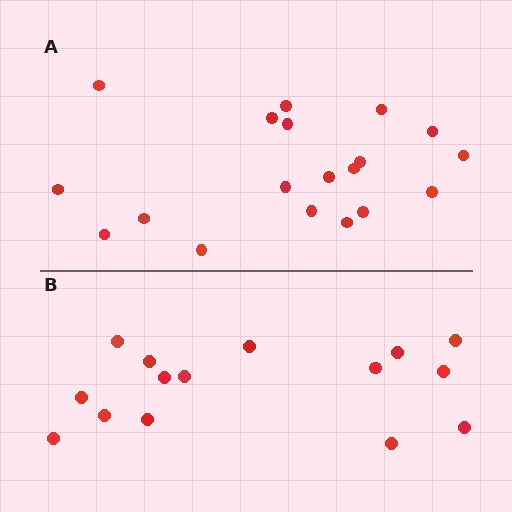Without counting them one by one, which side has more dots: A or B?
Region A (the top region) has more dots.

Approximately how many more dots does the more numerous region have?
Region A has about 4 more dots than region B.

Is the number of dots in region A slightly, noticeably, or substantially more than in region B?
Region A has noticeably more, but not dramatically so. The ratio is roughly 1.3 to 1.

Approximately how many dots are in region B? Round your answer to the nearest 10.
About 20 dots. (The exact count is 15, which rounds to 20.)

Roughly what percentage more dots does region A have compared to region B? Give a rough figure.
About 25% more.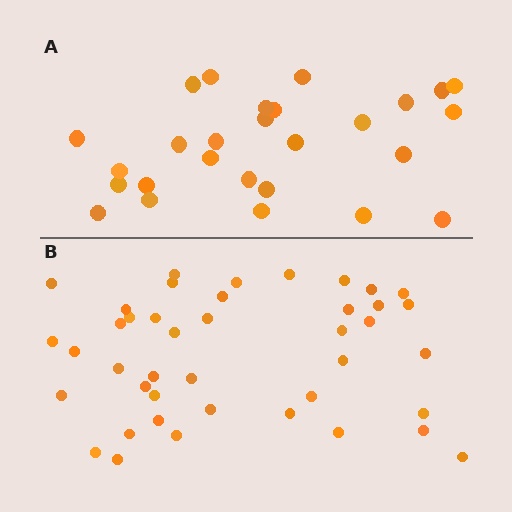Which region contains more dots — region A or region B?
Region B (the bottom region) has more dots.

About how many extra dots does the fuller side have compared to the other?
Region B has approximately 15 more dots than region A.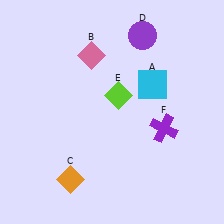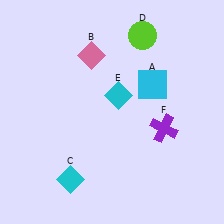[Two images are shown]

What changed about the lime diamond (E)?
In Image 1, E is lime. In Image 2, it changed to cyan.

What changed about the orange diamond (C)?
In Image 1, C is orange. In Image 2, it changed to cyan.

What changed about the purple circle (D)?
In Image 1, D is purple. In Image 2, it changed to lime.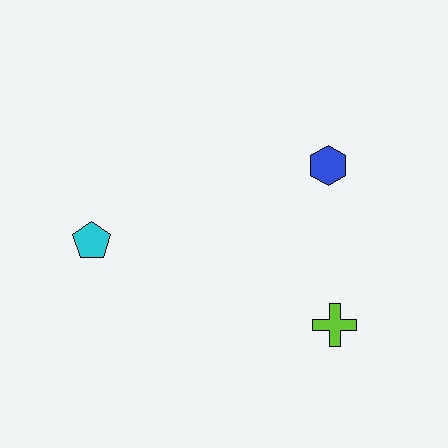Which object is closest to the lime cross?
The blue hexagon is closest to the lime cross.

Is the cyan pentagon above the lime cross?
Yes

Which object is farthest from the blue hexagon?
The cyan pentagon is farthest from the blue hexagon.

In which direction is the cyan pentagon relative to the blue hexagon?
The cyan pentagon is to the left of the blue hexagon.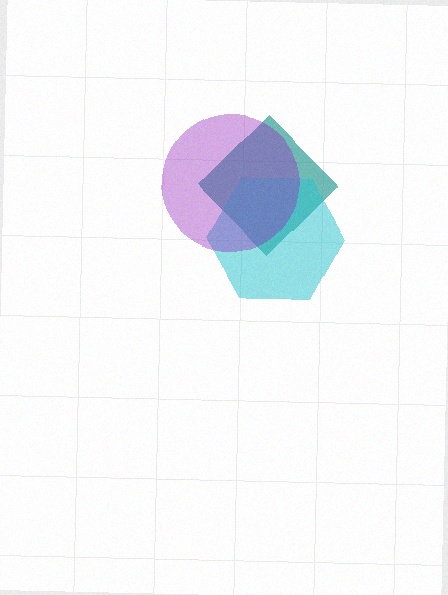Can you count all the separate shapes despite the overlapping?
Yes, there are 3 separate shapes.